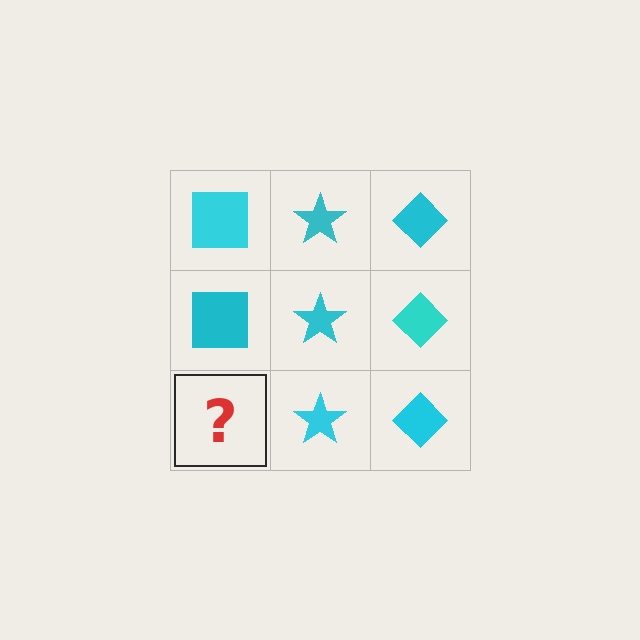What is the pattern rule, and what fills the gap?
The rule is that each column has a consistent shape. The gap should be filled with a cyan square.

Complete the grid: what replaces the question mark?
The question mark should be replaced with a cyan square.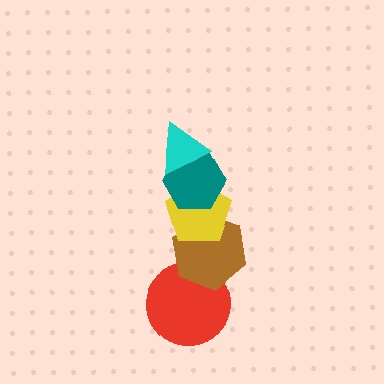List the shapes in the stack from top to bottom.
From top to bottom: the cyan triangle, the teal hexagon, the yellow pentagon, the brown hexagon, the red circle.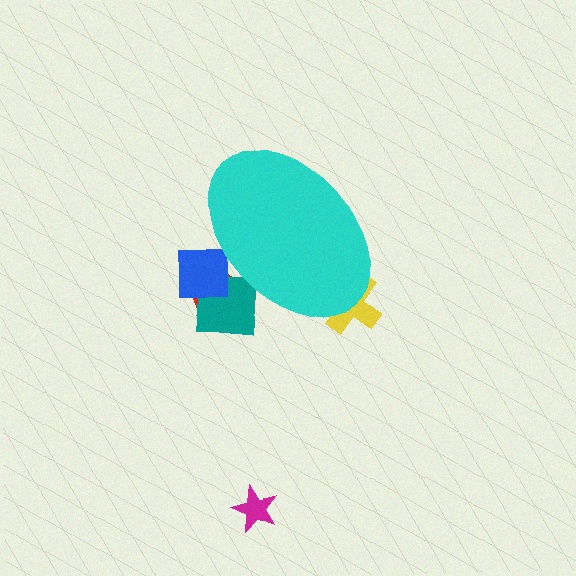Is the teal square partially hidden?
Yes, the teal square is partially hidden behind the cyan ellipse.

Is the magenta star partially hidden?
No, the magenta star is fully visible.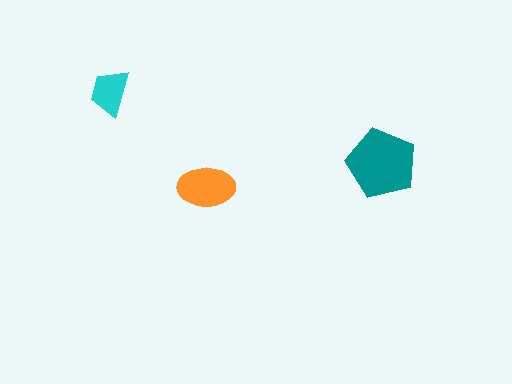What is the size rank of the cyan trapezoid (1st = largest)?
3rd.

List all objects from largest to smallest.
The teal pentagon, the orange ellipse, the cyan trapezoid.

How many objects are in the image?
There are 3 objects in the image.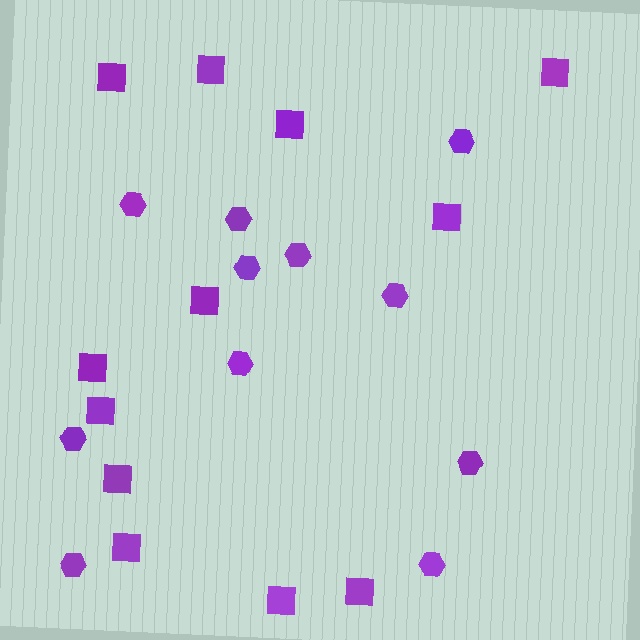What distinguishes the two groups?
There are 2 groups: one group of hexagons (11) and one group of squares (12).